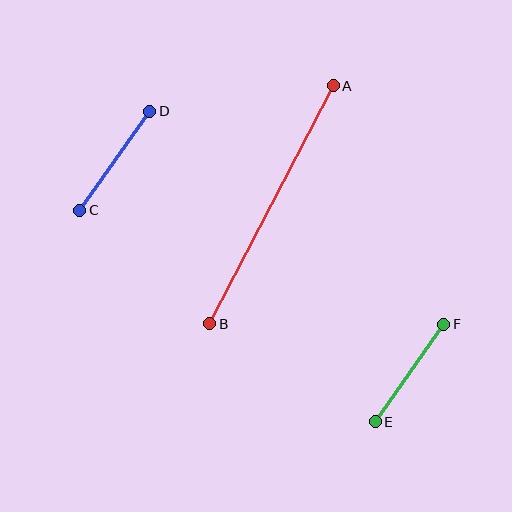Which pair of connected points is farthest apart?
Points A and B are farthest apart.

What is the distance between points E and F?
The distance is approximately 119 pixels.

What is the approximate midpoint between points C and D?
The midpoint is at approximately (115, 161) pixels.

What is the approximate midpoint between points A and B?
The midpoint is at approximately (272, 205) pixels.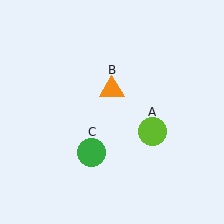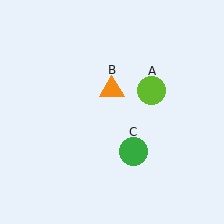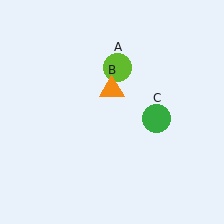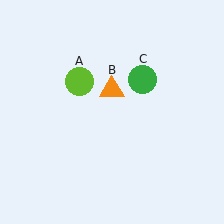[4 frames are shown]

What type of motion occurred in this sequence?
The lime circle (object A), green circle (object C) rotated counterclockwise around the center of the scene.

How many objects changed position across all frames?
2 objects changed position: lime circle (object A), green circle (object C).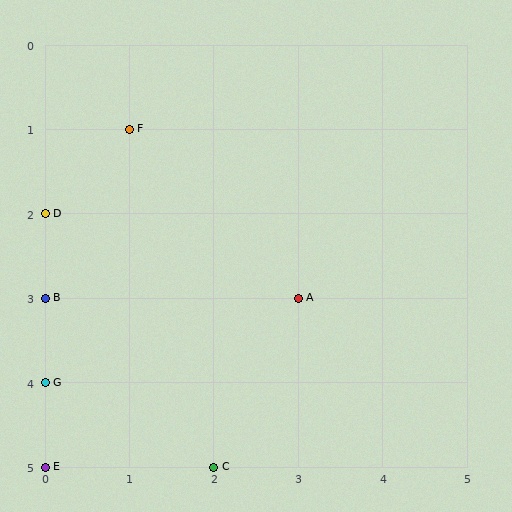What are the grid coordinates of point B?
Point B is at grid coordinates (0, 3).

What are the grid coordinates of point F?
Point F is at grid coordinates (1, 1).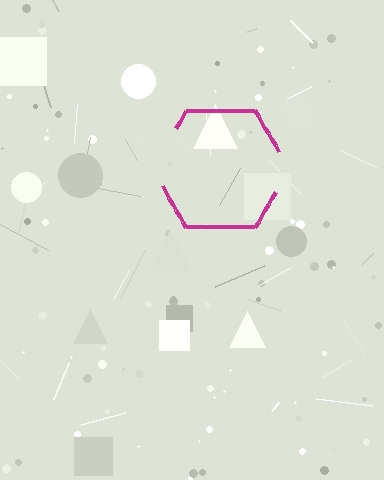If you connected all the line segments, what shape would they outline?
They would outline a hexagon.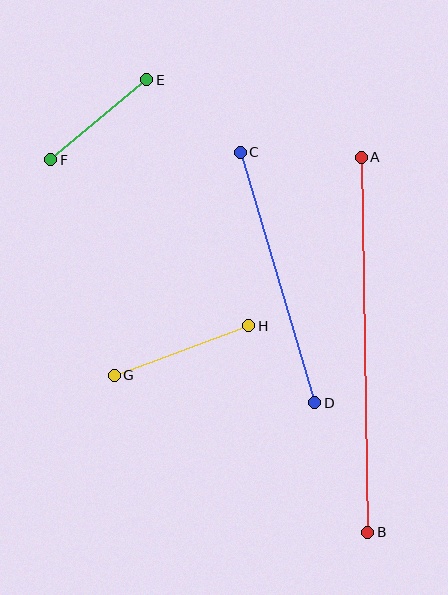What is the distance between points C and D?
The distance is approximately 261 pixels.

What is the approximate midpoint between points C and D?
The midpoint is at approximately (278, 278) pixels.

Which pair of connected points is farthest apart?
Points A and B are farthest apart.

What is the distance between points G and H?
The distance is approximately 143 pixels.